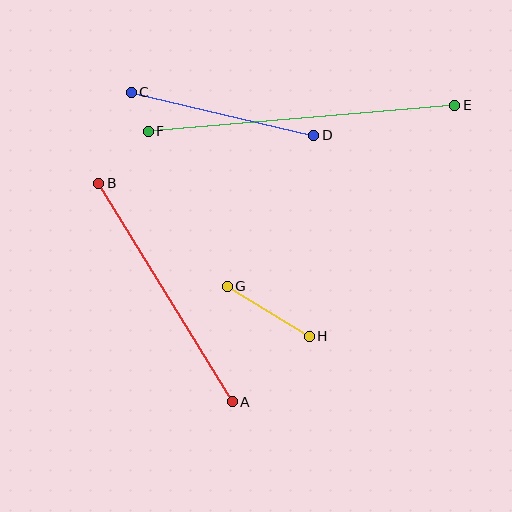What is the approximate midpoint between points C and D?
The midpoint is at approximately (222, 114) pixels.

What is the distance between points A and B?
The distance is approximately 256 pixels.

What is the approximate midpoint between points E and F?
The midpoint is at approximately (301, 118) pixels.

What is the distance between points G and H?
The distance is approximately 96 pixels.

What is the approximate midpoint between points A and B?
The midpoint is at approximately (165, 292) pixels.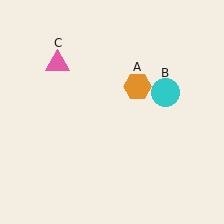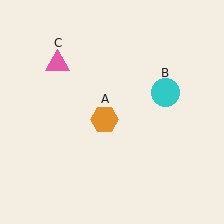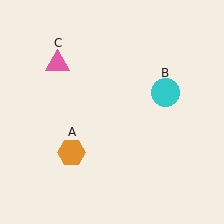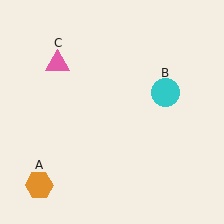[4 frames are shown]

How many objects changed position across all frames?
1 object changed position: orange hexagon (object A).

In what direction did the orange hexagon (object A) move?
The orange hexagon (object A) moved down and to the left.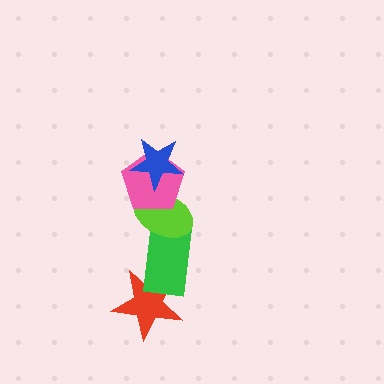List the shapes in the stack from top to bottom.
From top to bottom: the blue star, the pink pentagon, the lime ellipse, the green rectangle, the red star.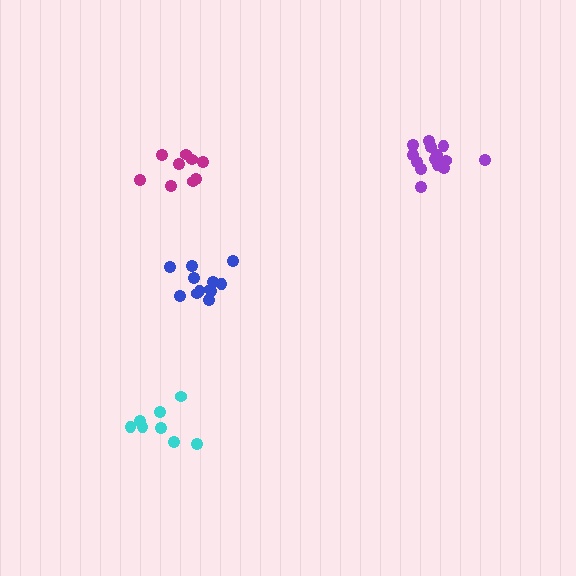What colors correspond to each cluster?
The clusters are colored: blue, purple, cyan, magenta.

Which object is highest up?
The purple cluster is topmost.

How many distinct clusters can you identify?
There are 4 distinct clusters.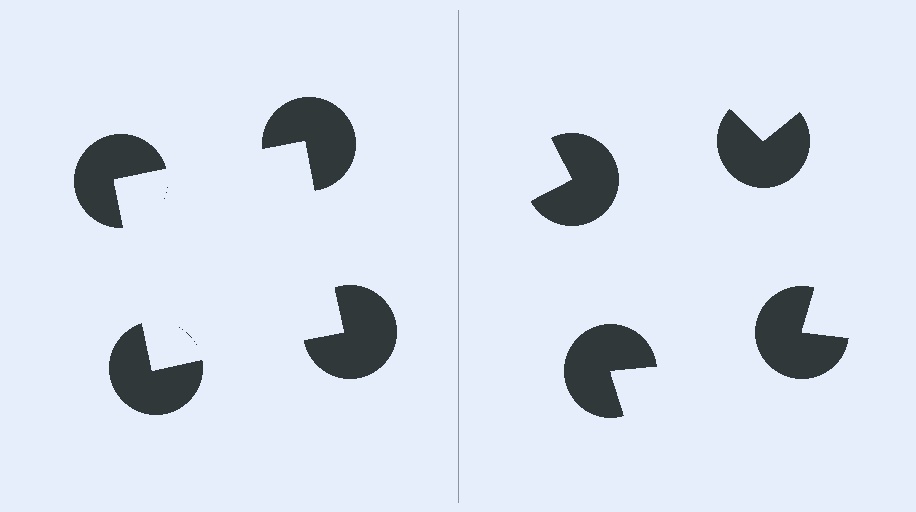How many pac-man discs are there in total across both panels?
8 — 4 on each side.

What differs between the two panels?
The pac-man discs are positioned identically on both sides; only the wedge orientations differ. On the left they align to a square; on the right they are misaligned.